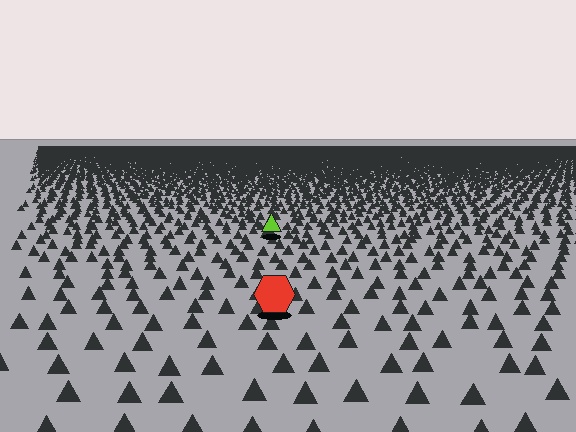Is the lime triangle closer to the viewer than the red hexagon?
No. The red hexagon is closer — you can tell from the texture gradient: the ground texture is coarser near it.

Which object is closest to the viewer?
The red hexagon is closest. The texture marks near it are larger and more spread out.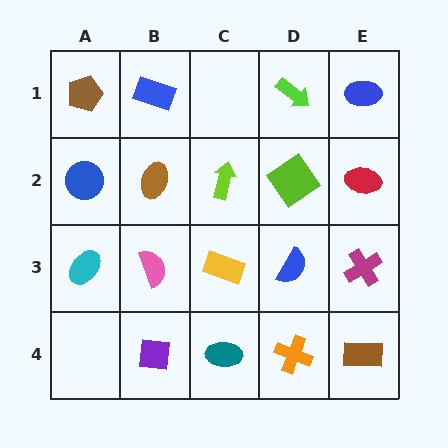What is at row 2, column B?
A brown ellipse.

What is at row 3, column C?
A yellow rectangle.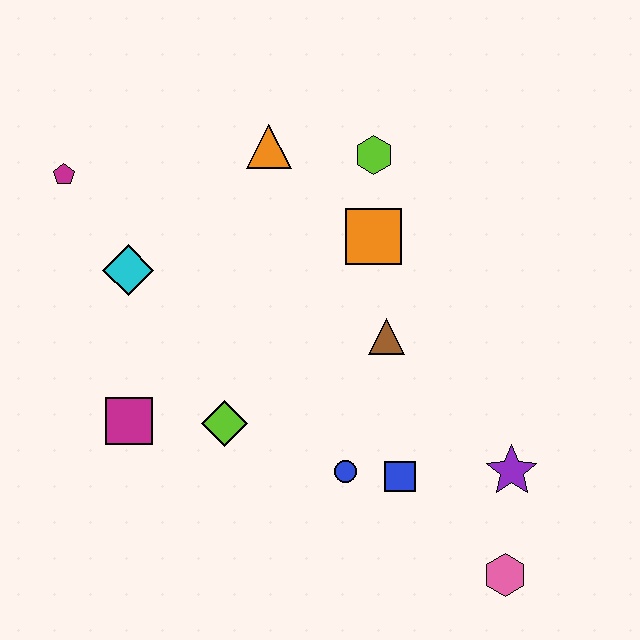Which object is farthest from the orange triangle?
The pink hexagon is farthest from the orange triangle.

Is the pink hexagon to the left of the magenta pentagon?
No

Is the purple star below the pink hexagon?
No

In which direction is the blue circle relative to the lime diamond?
The blue circle is to the right of the lime diamond.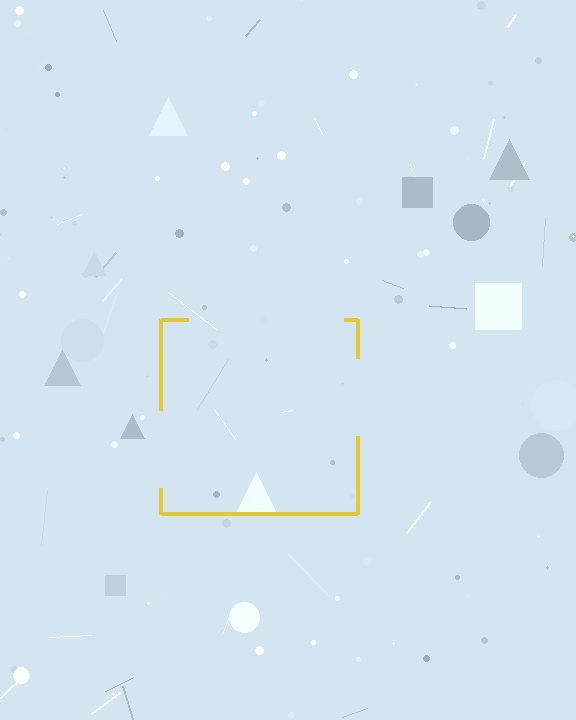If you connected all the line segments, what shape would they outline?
They would outline a square.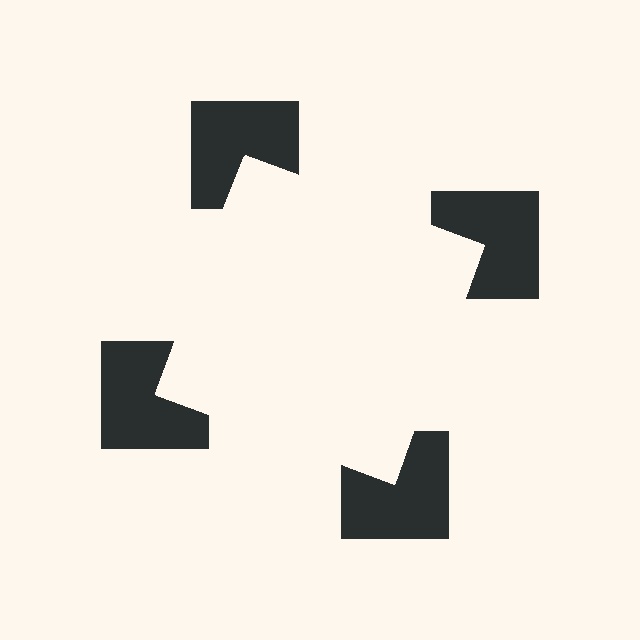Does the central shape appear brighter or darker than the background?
It typically appears slightly brighter than the background, even though no actual brightness change is drawn.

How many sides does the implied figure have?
4 sides.